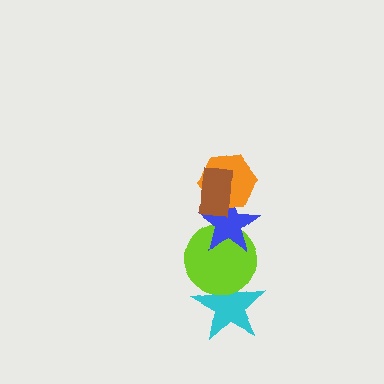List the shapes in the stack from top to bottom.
From top to bottom: the brown rectangle, the orange hexagon, the blue star, the lime circle, the cyan star.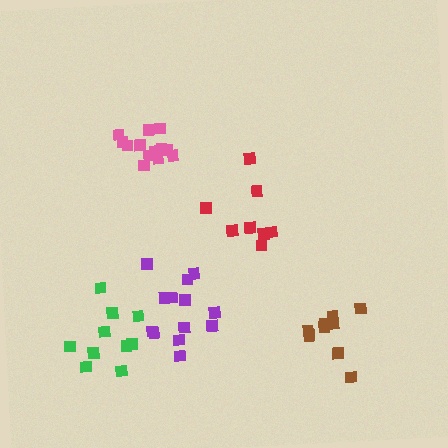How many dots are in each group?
Group 1: 13 dots, Group 2: 13 dots, Group 3: 9 dots, Group 4: 10 dots, Group 5: 8 dots (53 total).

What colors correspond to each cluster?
The clusters are colored: pink, purple, brown, green, red.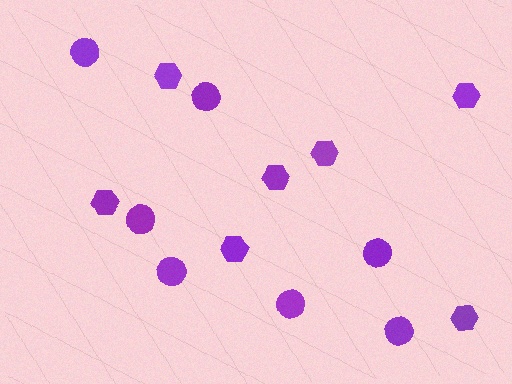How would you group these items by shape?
There are 2 groups: one group of hexagons (7) and one group of circles (7).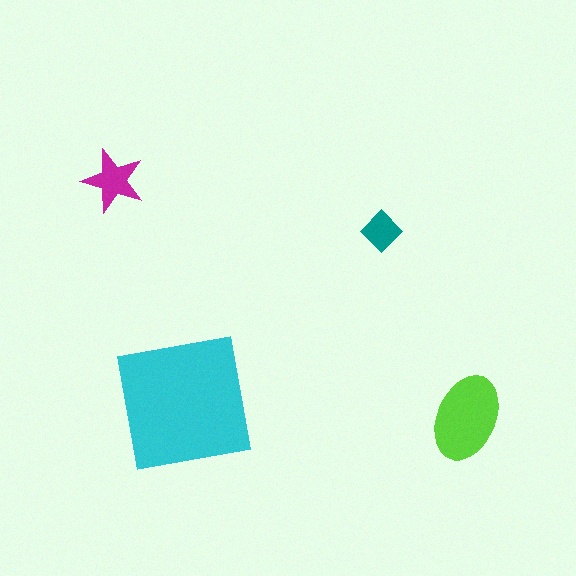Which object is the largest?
The cyan square.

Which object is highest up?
The magenta star is topmost.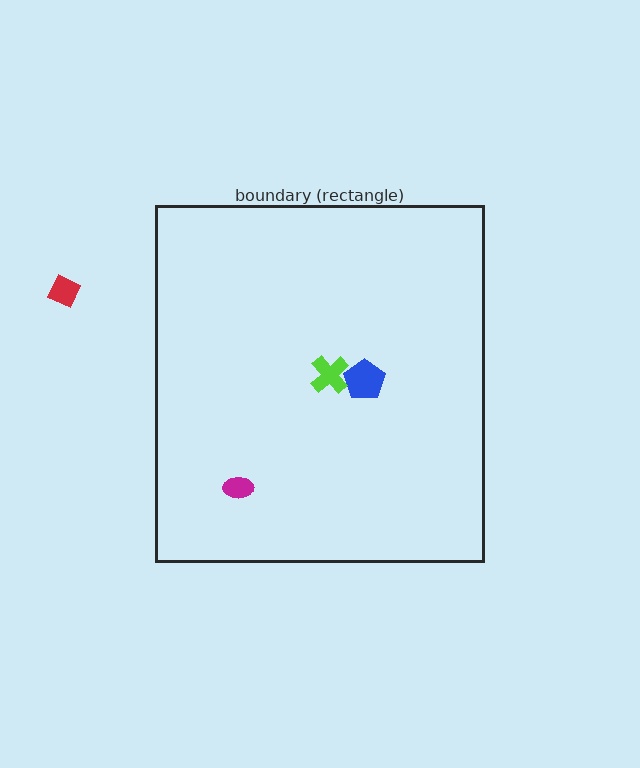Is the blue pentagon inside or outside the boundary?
Inside.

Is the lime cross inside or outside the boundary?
Inside.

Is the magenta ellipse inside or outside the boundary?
Inside.